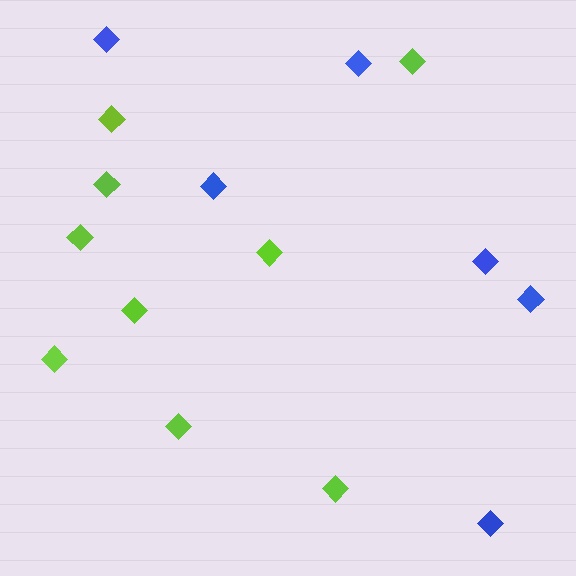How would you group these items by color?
There are 2 groups: one group of blue diamonds (6) and one group of lime diamonds (9).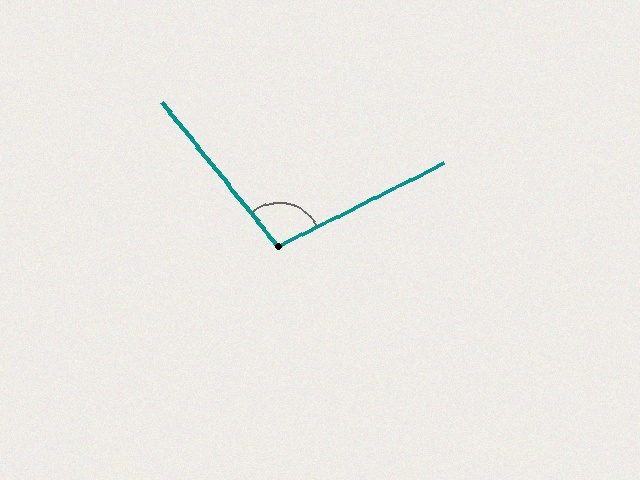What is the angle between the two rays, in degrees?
Approximately 102 degrees.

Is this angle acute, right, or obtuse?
It is obtuse.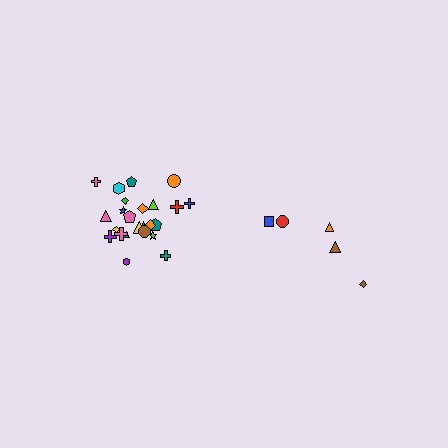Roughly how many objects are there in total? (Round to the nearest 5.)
Roughly 30 objects in total.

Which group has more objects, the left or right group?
The left group.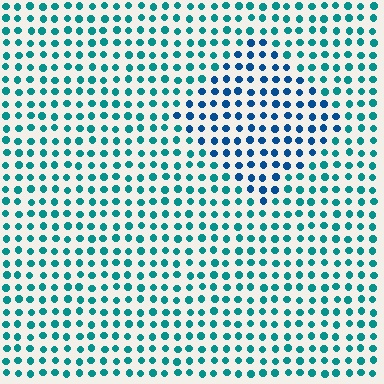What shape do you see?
I see a diamond.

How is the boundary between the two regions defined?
The boundary is defined purely by a slight shift in hue (about 32 degrees). Spacing, size, and orientation are identical on both sides.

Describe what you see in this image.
The image is filled with small teal elements in a uniform arrangement. A diamond-shaped region is visible where the elements are tinted to a slightly different hue, forming a subtle color boundary.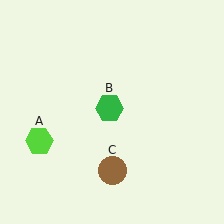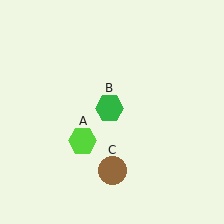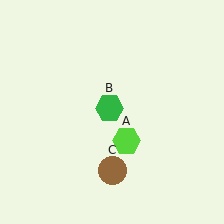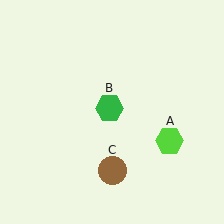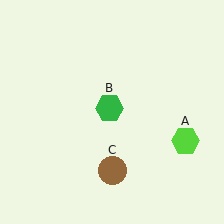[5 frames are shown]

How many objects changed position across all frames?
1 object changed position: lime hexagon (object A).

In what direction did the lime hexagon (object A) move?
The lime hexagon (object A) moved right.